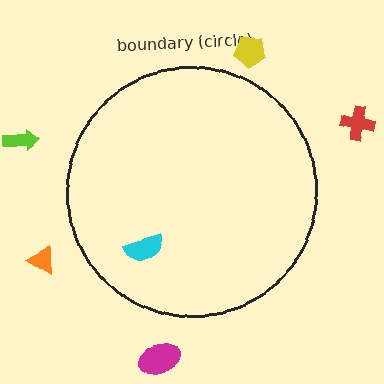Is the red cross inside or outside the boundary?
Outside.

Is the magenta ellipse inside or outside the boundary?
Outside.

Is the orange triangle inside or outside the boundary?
Outside.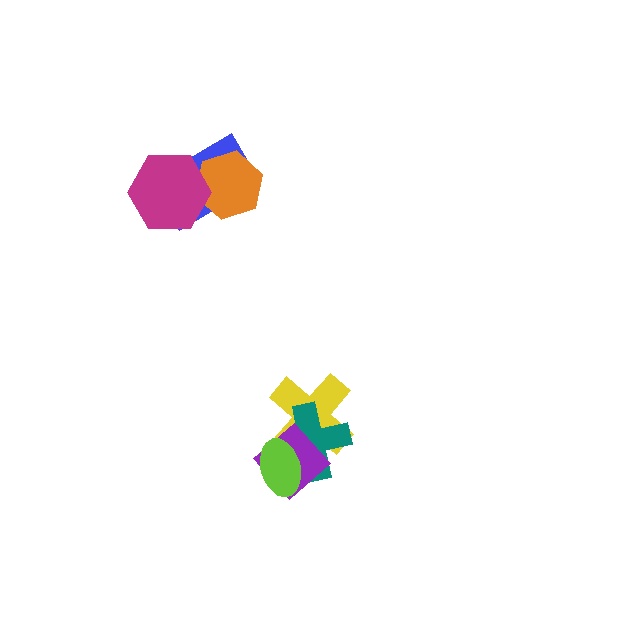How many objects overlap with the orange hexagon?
2 objects overlap with the orange hexagon.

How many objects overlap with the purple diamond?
3 objects overlap with the purple diamond.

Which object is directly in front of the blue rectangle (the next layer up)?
The orange hexagon is directly in front of the blue rectangle.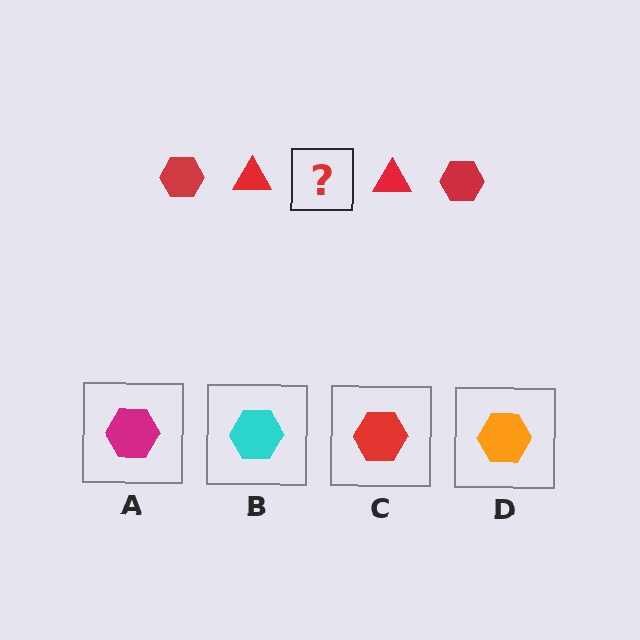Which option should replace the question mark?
Option C.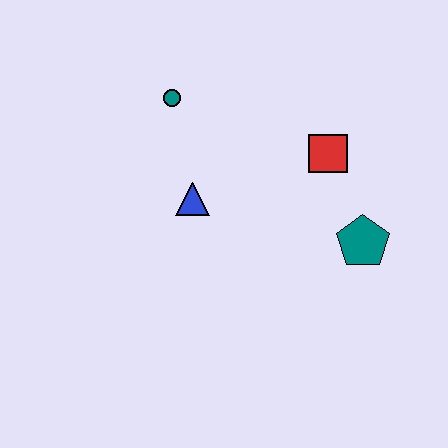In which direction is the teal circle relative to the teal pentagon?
The teal circle is to the left of the teal pentagon.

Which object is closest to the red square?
The teal pentagon is closest to the red square.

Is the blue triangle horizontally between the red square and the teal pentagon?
No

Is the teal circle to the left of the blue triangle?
Yes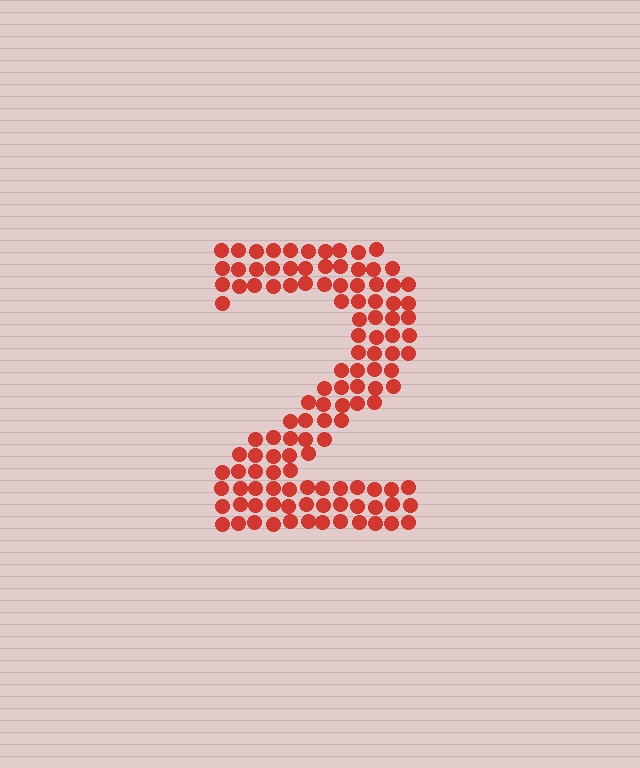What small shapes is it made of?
It is made of small circles.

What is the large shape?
The large shape is the digit 2.